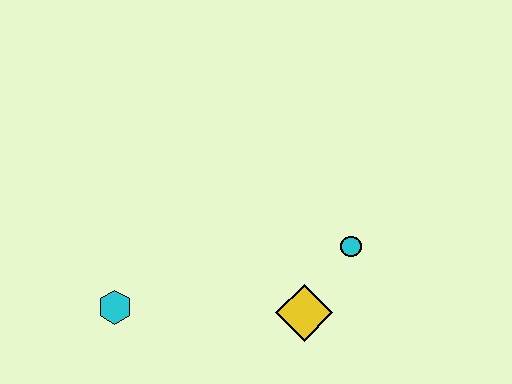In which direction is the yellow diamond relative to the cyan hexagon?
The yellow diamond is to the right of the cyan hexagon.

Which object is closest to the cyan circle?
The yellow diamond is closest to the cyan circle.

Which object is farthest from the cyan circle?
The cyan hexagon is farthest from the cyan circle.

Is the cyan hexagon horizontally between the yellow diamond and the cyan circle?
No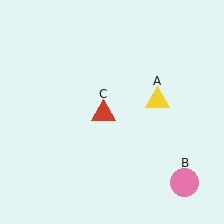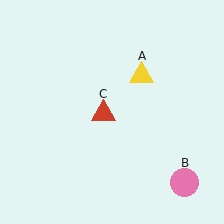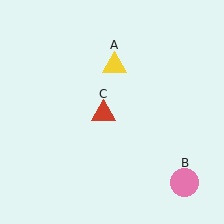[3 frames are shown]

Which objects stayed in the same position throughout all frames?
Pink circle (object B) and red triangle (object C) remained stationary.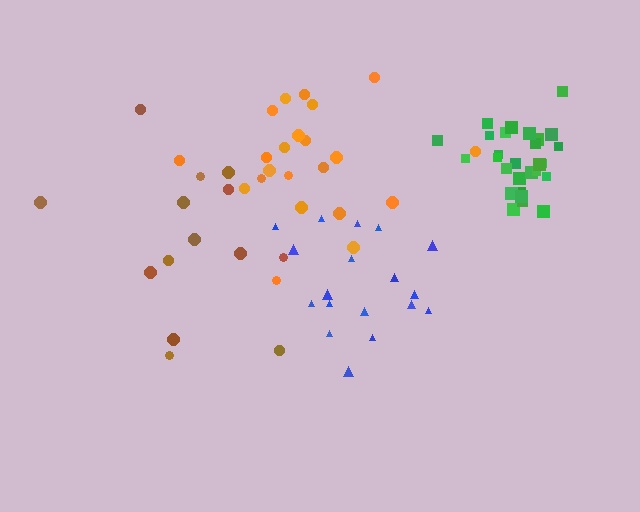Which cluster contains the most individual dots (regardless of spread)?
Green (29).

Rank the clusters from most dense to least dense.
green, blue, orange, brown.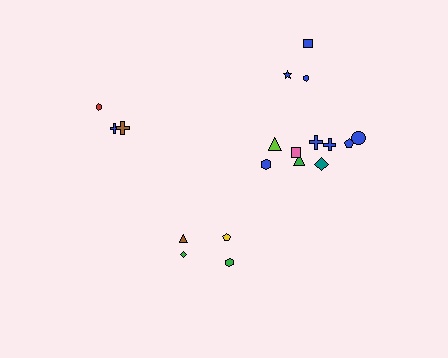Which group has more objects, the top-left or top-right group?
The top-right group.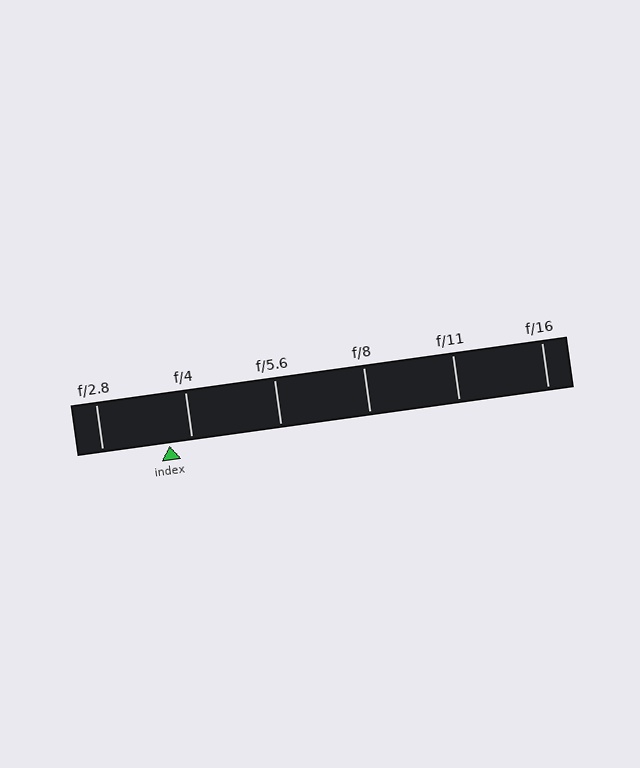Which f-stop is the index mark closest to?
The index mark is closest to f/4.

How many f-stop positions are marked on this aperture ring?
There are 6 f-stop positions marked.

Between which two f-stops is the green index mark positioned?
The index mark is between f/2.8 and f/4.